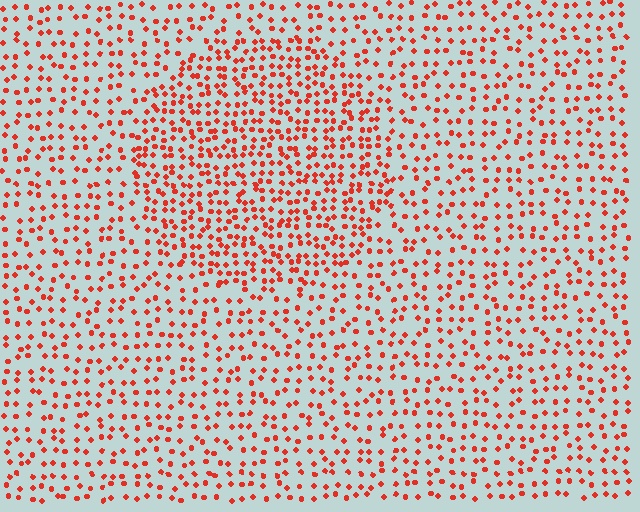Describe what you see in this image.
The image contains small red elements arranged at two different densities. A circle-shaped region is visible where the elements are more densely packed than the surrounding area.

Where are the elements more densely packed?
The elements are more densely packed inside the circle boundary.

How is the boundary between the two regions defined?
The boundary is defined by a change in element density (approximately 1.7x ratio). All elements are the same color, size, and shape.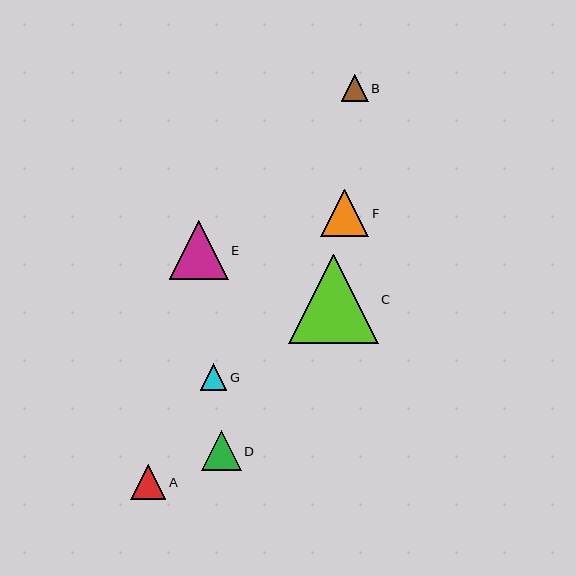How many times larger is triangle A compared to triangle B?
Triangle A is approximately 1.3 times the size of triangle B.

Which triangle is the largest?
Triangle C is the largest with a size of approximately 89 pixels.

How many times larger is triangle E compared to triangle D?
Triangle E is approximately 1.5 times the size of triangle D.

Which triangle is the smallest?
Triangle G is the smallest with a size of approximately 26 pixels.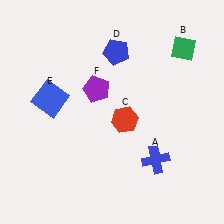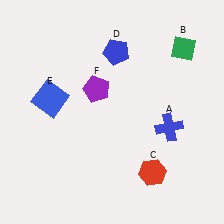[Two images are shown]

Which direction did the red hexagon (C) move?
The red hexagon (C) moved down.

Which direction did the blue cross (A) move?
The blue cross (A) moved up.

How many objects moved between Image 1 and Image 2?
2 objects moved between the two images.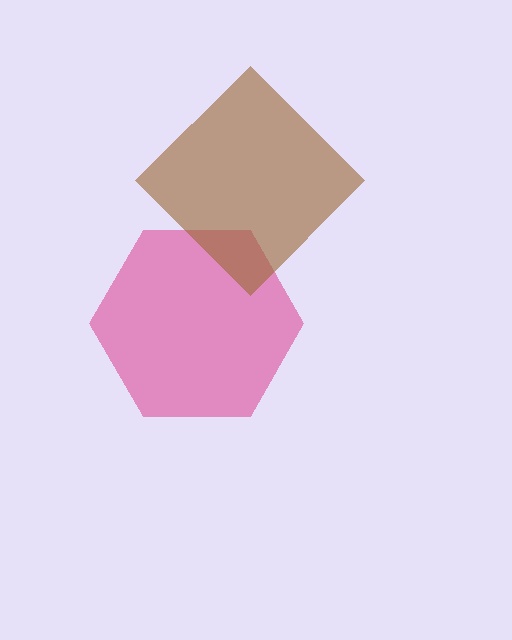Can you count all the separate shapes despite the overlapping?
Yes, there are 2 separate shapes.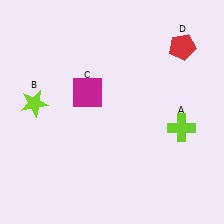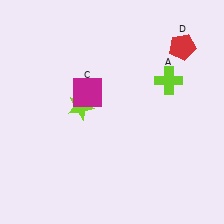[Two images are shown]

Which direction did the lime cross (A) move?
The lime cross (A) moved up.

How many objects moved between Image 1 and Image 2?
2 objects moved between the two images.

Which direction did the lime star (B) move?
The lime star (B) moved right.